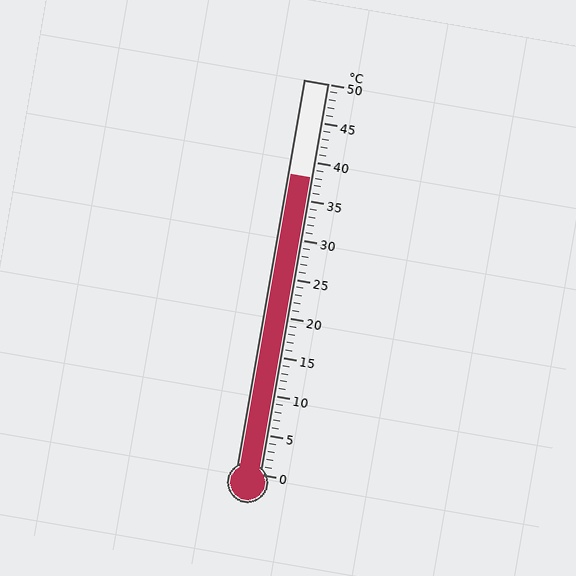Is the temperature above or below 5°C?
The temperature is above 5°C.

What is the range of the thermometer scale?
The thermometer scale ranges from 0°C to 50°C.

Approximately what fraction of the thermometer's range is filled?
The thermometer is filled to approximately 75% of its range.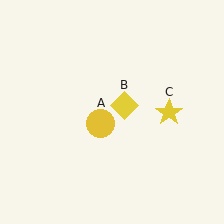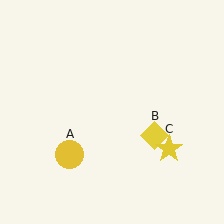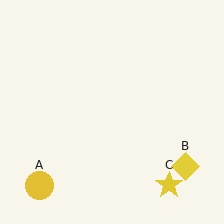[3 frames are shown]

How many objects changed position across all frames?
3 objects changed position: yellow circle (object A), yellow diamond (object B), yellow star (object C).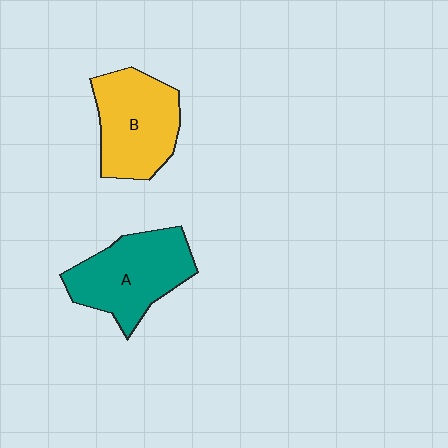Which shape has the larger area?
Shape A (teal).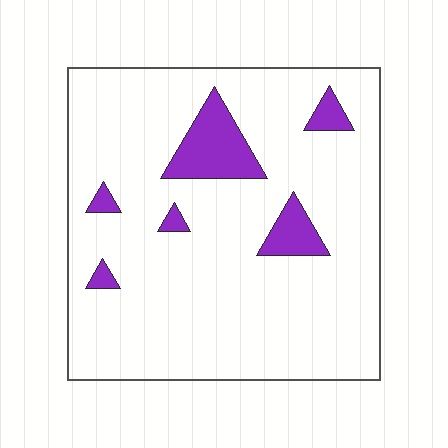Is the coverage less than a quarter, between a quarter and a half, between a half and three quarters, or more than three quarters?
Less than a quarter.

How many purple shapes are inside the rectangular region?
6.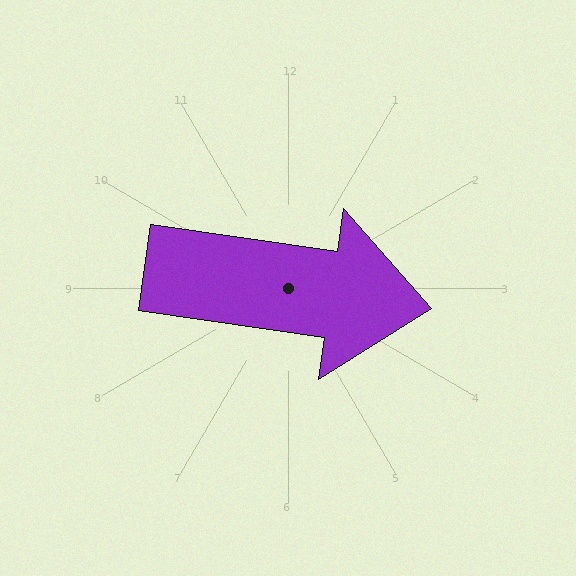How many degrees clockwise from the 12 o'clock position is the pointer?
Approximately 98 degrees.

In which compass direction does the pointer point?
East.